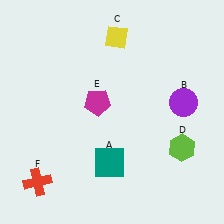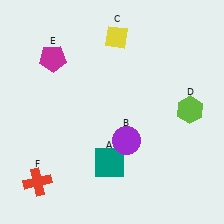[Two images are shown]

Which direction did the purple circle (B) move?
The purple circle (B) moved left.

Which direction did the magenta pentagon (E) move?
The magenta pentagon (E) moved left.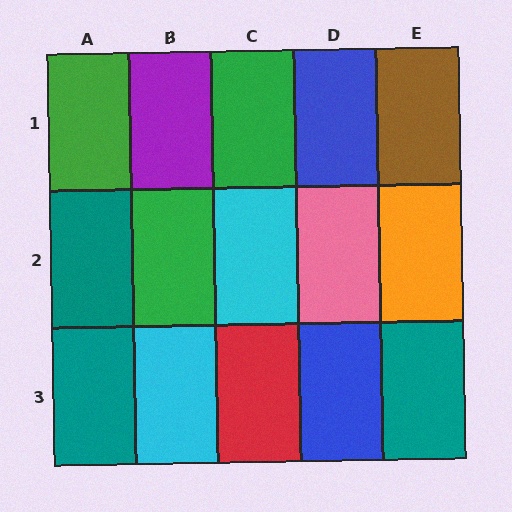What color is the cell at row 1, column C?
Green.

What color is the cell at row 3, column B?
Cyan.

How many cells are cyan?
2 cells are cyan.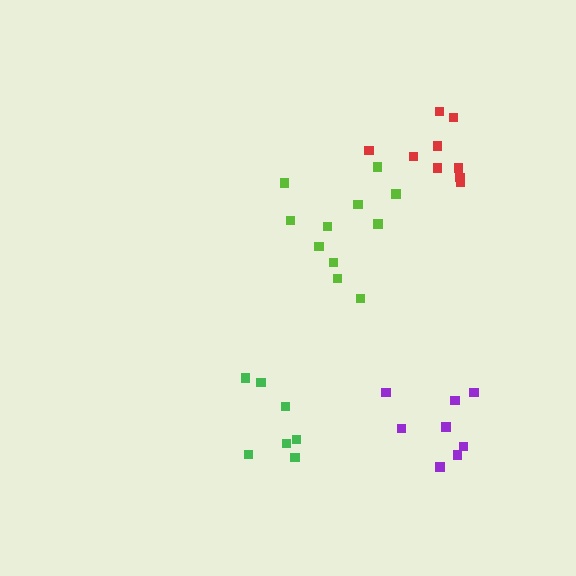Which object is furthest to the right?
The purple cluster is rightmost.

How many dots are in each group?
Group 1: 7 dots, Group 2: 11 dots, Group 3: 9 dots, Group 4: 8 dots (35 total).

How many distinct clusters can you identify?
There are 4 distinct clusters.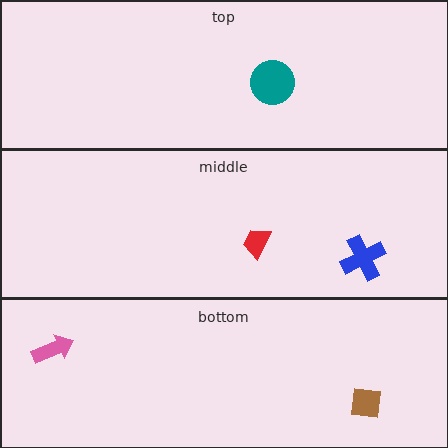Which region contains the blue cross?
The middle region.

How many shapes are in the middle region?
2.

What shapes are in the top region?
The teal circle.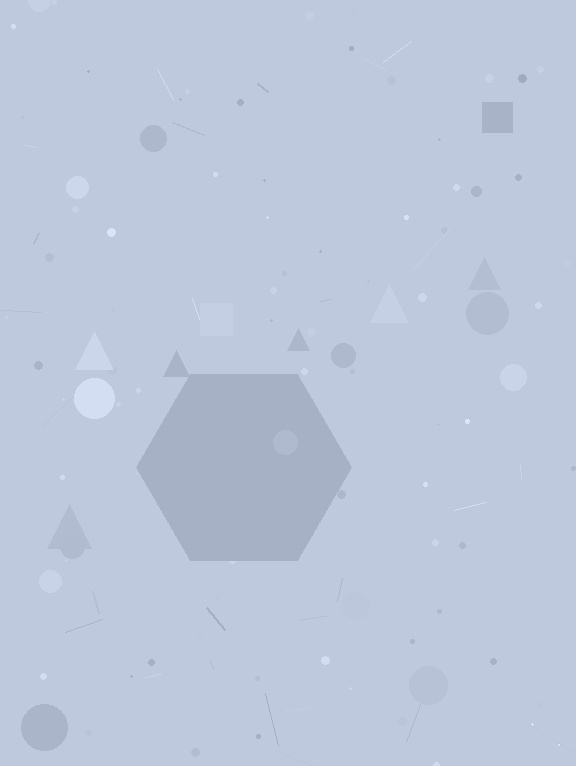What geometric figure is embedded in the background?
A hexagon is embedded in the background.